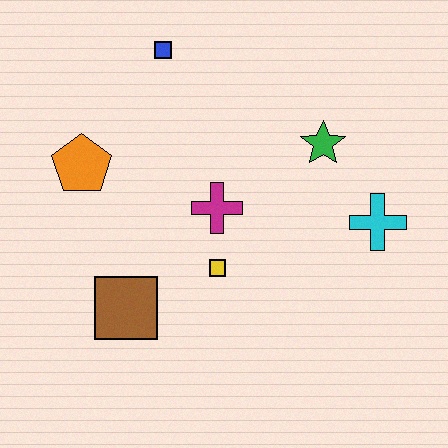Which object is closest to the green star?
The cyan cross is closest to the green star.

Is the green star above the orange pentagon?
Yes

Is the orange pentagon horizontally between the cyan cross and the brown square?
No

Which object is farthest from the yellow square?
The blue square is farthest from the yellow square.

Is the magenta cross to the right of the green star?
No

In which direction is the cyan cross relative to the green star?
The cyan cross is below the green star.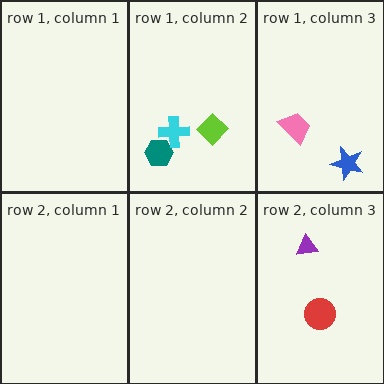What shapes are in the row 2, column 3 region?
The purple triangle, the red circle.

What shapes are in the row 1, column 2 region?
The teal hexagon, the cyan cross, the lime diamond.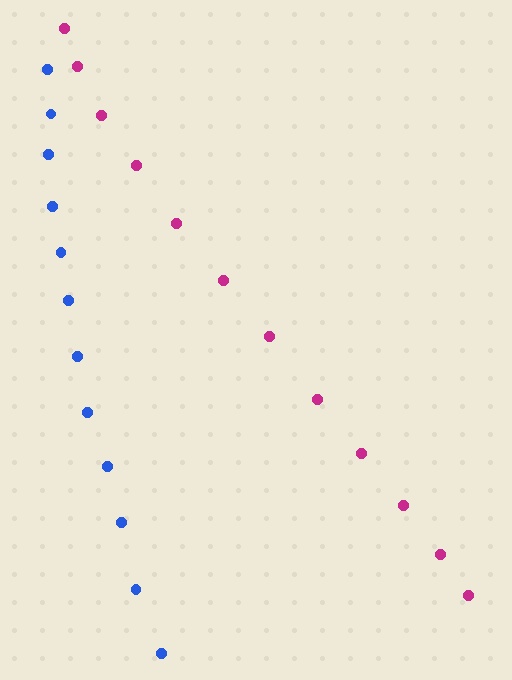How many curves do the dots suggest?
There are 2 distinct paths.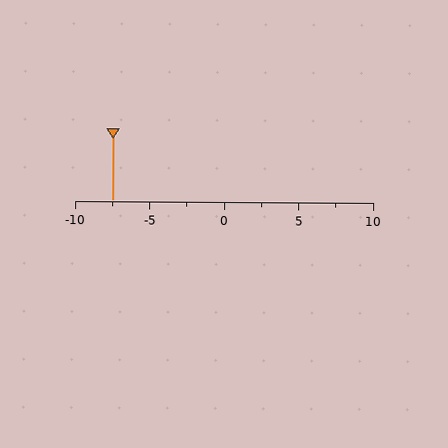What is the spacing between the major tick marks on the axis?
The major ticks are spaced 5 apart.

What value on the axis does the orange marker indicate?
The marker indicates approximately -7.5.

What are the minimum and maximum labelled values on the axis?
The axis runs from -10 to 10.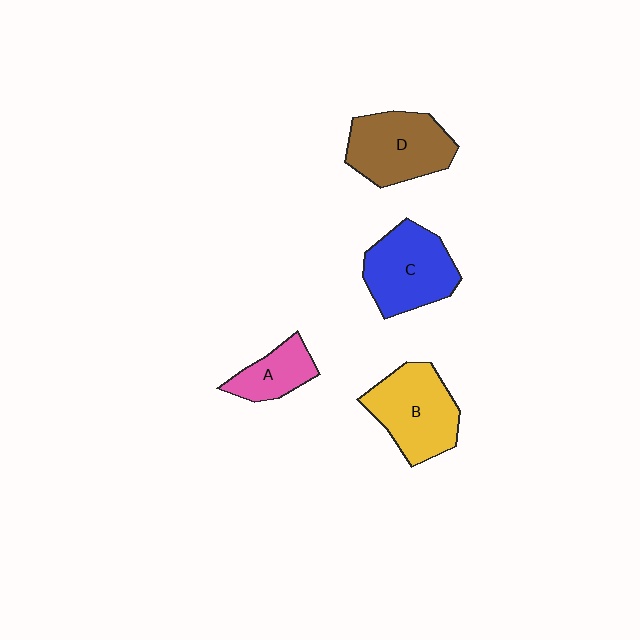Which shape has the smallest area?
Shape A (pink).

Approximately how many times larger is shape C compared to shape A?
Approximately 1.8 times.